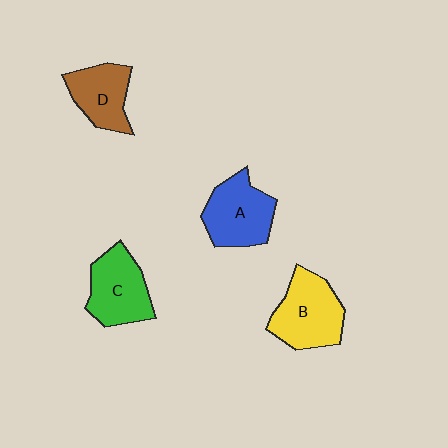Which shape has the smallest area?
Shape D (brown).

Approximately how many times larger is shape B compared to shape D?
Approximately 1.3 times.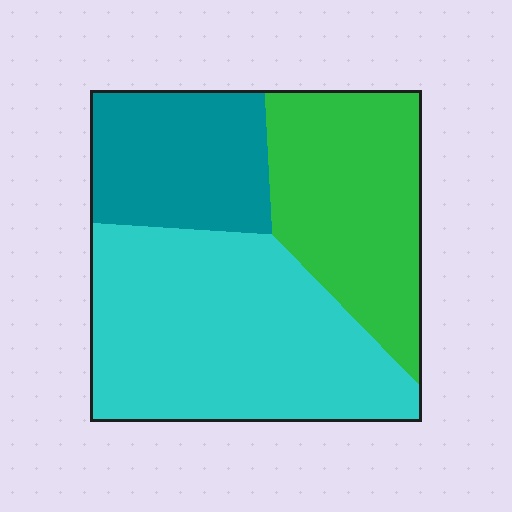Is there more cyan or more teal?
Cyan.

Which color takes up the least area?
Teal, at roughly 20%.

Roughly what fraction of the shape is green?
Green takes up about one third (1/3) of the shape.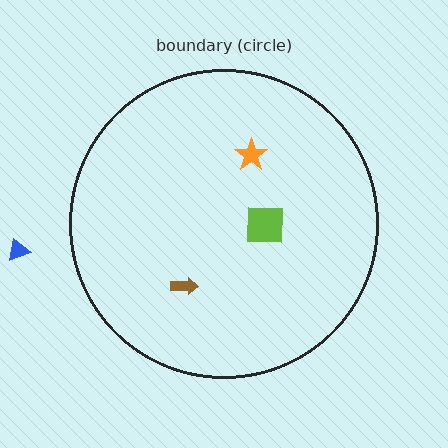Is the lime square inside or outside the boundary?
Inside.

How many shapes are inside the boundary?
3 inside, 1 outside.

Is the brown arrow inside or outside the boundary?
Inside.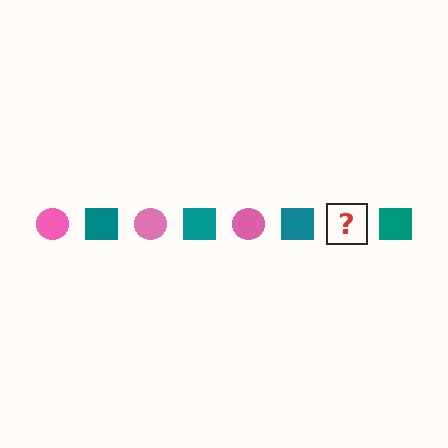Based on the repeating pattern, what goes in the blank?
The blank should be a pink circle.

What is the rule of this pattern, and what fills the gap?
The rule is that the pattern alternates between pink circle and teal square. The gap should be filled with a pink circle.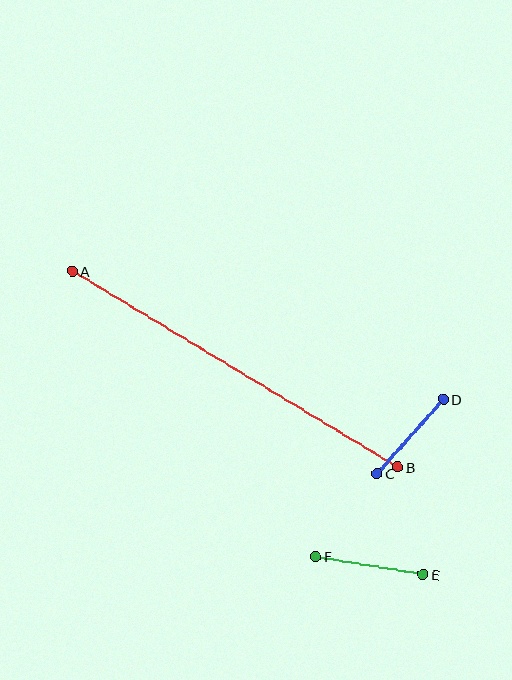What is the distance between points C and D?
The distance is approximately 99 pixels.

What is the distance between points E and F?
The distance is approximately 109 pixels.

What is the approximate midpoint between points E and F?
The midpoint is at approximately (369, 566) pixels.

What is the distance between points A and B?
The distance is approximately 379 pixels.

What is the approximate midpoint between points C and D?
The midpoint is at approximately (410, 437) pixels.